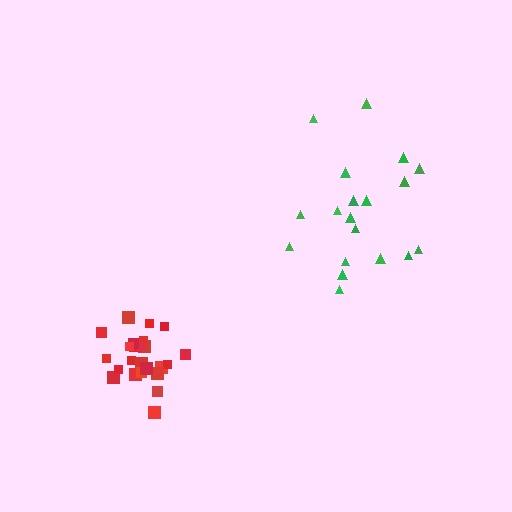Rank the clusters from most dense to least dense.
red, green.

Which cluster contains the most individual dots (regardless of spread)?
Red (24).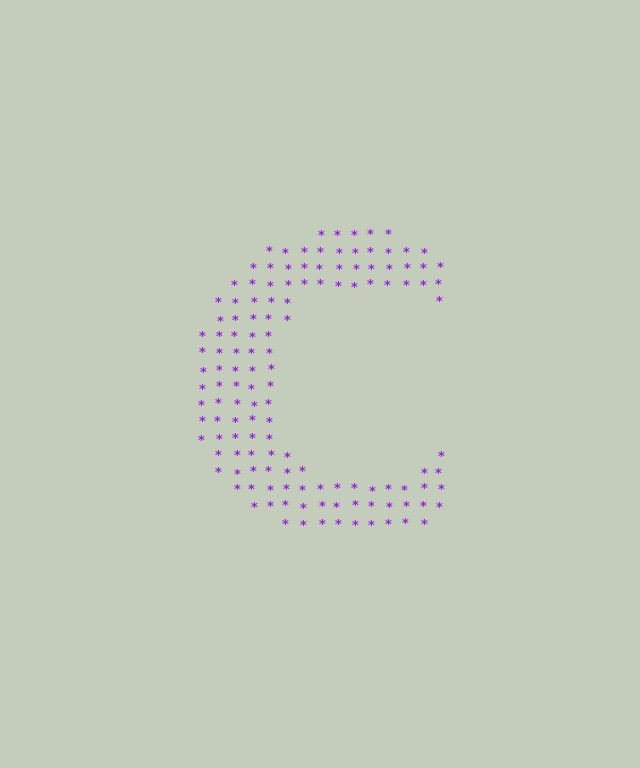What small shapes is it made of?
It is made of small asterisks.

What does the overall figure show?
The overall figure shows the letter C.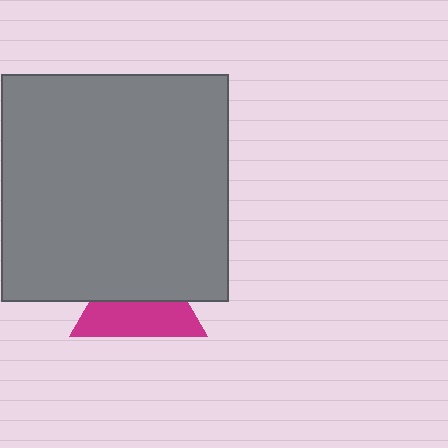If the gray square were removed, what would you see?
You would see the complete magenta triangle.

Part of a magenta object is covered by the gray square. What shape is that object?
It is a triangle.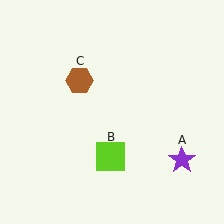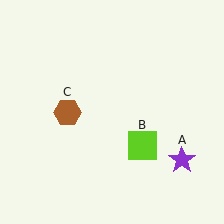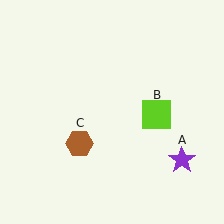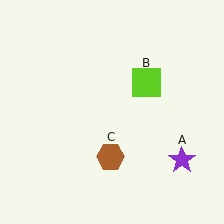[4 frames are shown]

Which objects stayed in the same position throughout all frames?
Purple star (object A) remained stationary.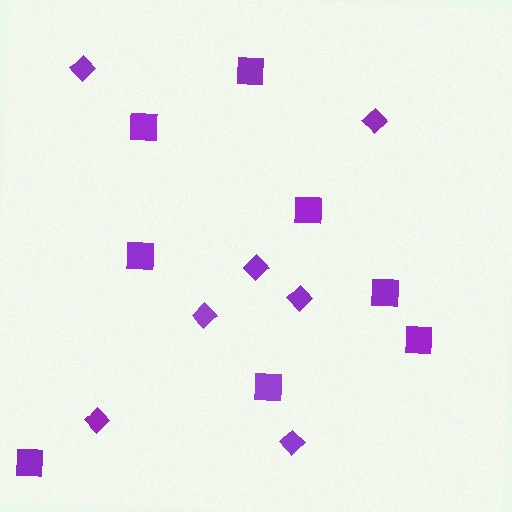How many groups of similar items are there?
There are 2 groups: one group of diamonds (7) and one group of squares (8).